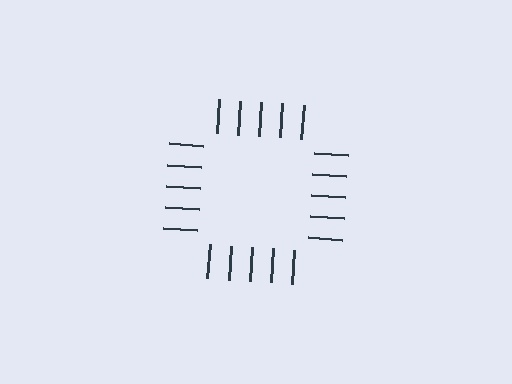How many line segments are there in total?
20 — 5 along each of the 4 edges.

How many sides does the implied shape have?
4 sides — the line-ends trace a square.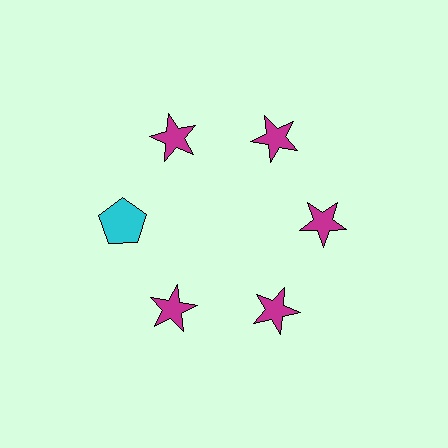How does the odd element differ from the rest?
It differs in both color (cyan instead of magenta) and shape (pentagon instead of star).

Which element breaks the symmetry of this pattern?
The cyan pentagon at roughly the 9 o'clock position breaks the symmetry. All other shapes are magenta stars.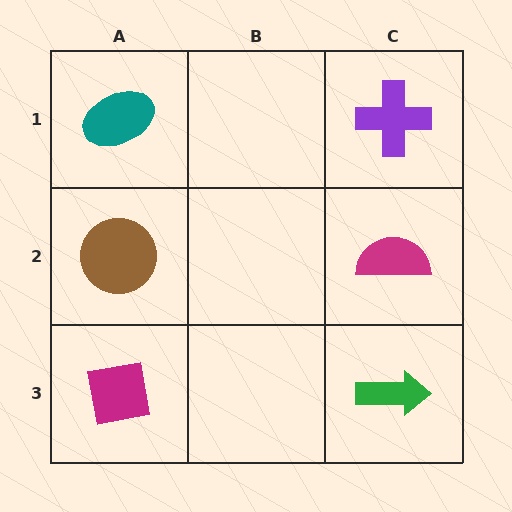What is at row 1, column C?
A purple cross.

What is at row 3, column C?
A green arrow.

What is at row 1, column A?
A teal ellipse.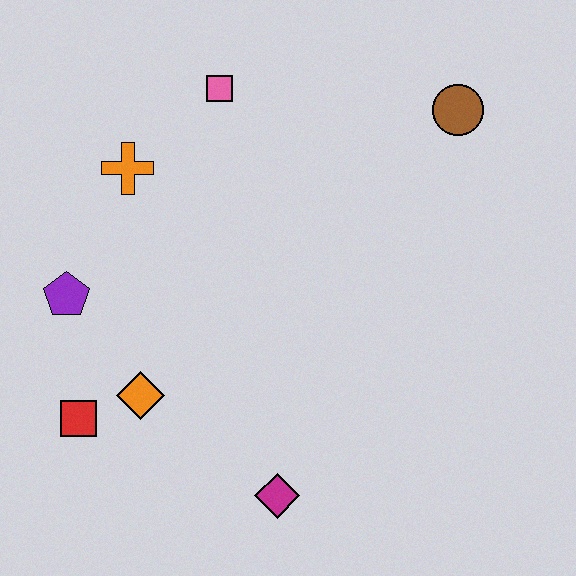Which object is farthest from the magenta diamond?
The brown circle is farthest from the magenta diamond.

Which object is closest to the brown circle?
The pink square is closest to the brown circle.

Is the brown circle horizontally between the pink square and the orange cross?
No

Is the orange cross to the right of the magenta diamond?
No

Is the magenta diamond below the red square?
Yes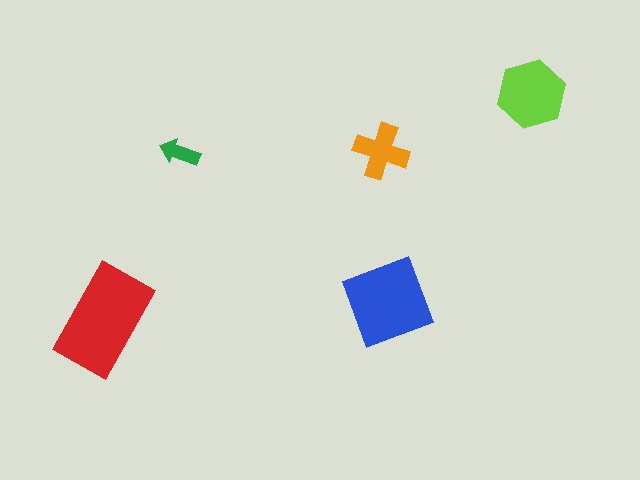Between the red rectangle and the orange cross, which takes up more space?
The red rectangle.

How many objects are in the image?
There are 5 objects in the image.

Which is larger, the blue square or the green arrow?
The blue square.